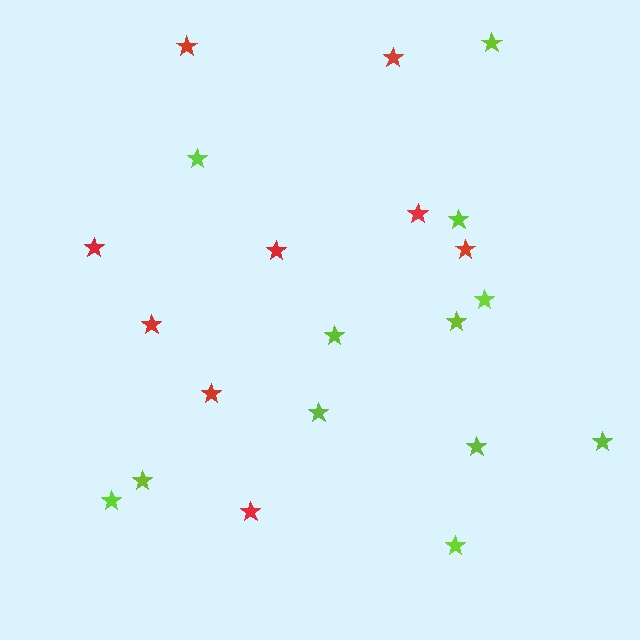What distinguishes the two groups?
There are 2 groups: one group of red stars (9) and one group of lime stars (12).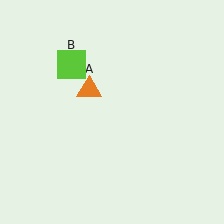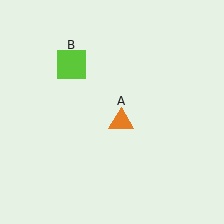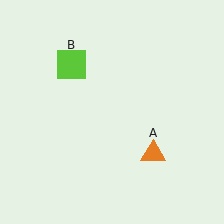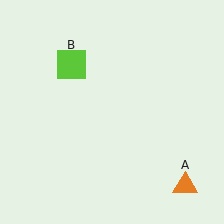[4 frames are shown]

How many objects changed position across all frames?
1 object changed position: orange triangle (object A).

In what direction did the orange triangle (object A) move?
The orange triangle (object A) moved down and to the right.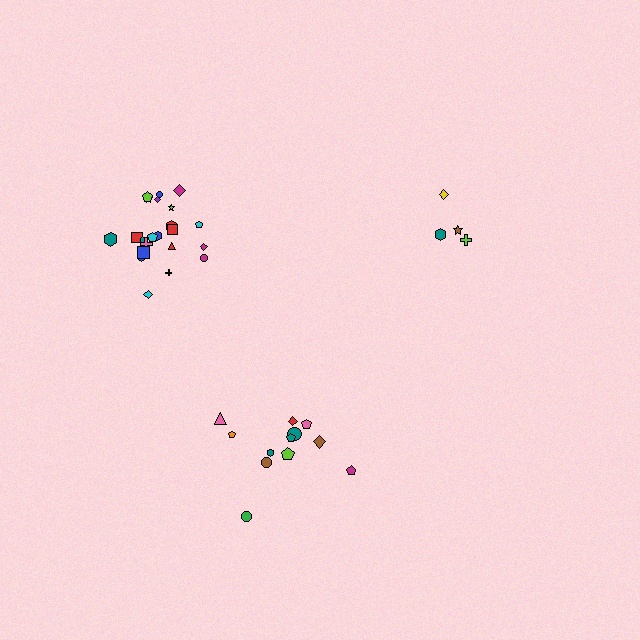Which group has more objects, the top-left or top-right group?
The top-left group.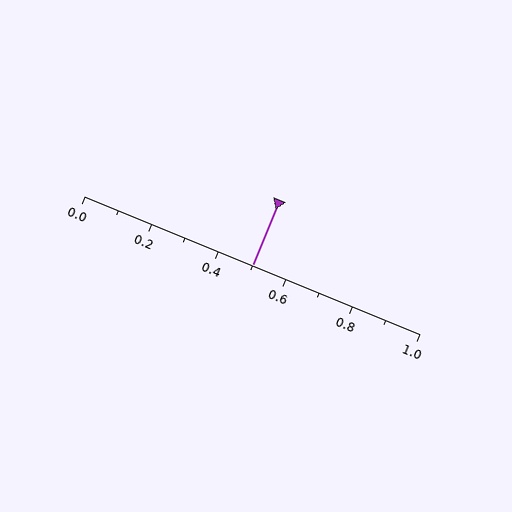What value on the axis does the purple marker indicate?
The marker indicates approximately 0.5.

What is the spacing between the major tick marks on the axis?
The major ticks are spaced 0.2 apart.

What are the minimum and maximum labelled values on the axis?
The axis runs from 0.0 to 1.0.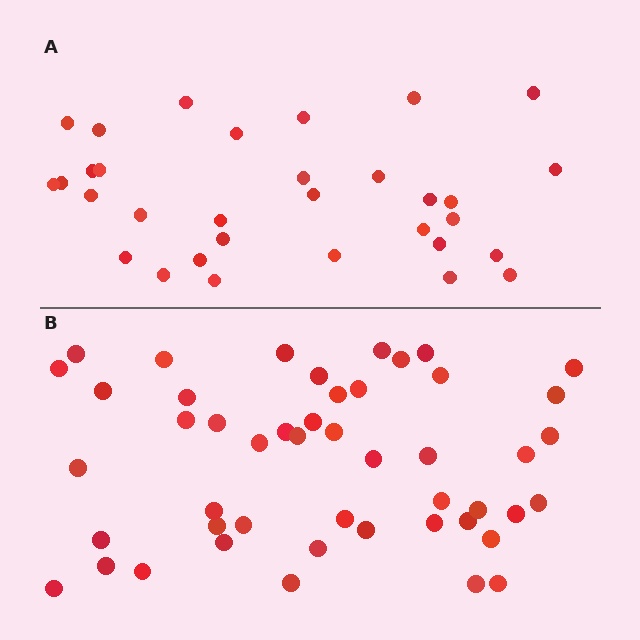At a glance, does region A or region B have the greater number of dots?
Region B (the bottom region) has more dots.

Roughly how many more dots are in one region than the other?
Region B has approximately 15 more dots than region A.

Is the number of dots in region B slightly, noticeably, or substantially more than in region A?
Region B has substantially more. The ratio is roughly 1.5 to 1.